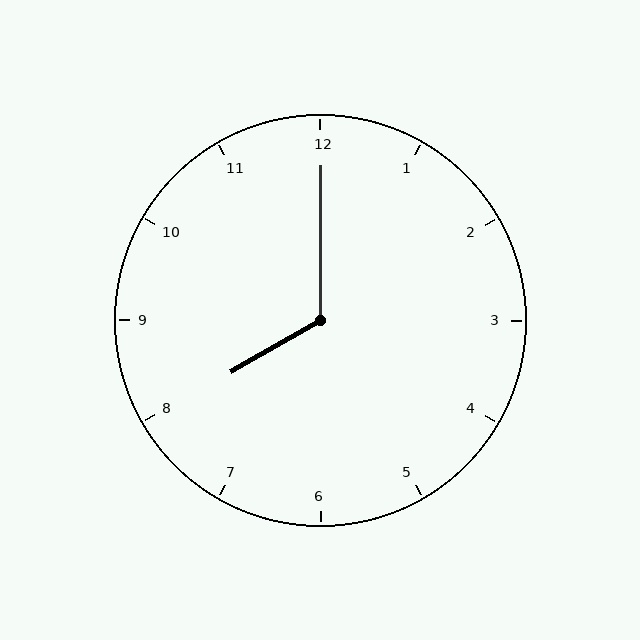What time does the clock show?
8:00.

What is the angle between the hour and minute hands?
Approximately 120 degrees.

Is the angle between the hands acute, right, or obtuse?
It is obtuse.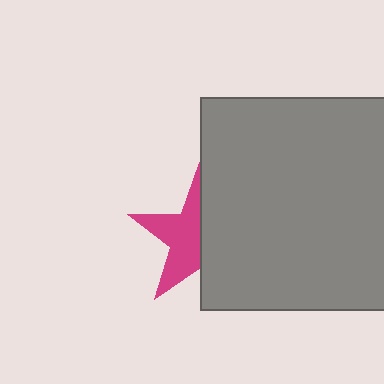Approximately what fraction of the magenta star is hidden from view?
Roughly 50% of the magenta star is hidden behind the gray square.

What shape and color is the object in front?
The object in front is a gray square.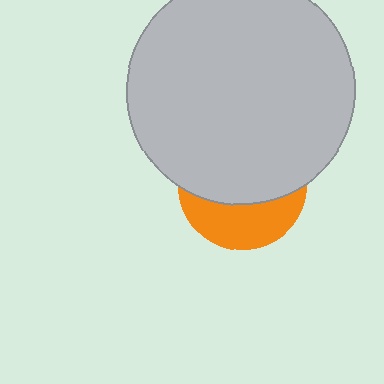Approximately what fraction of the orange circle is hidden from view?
Roughly 63% of the orange circle is hidden behind the light gray circle.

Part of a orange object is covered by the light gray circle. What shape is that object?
It is a circle.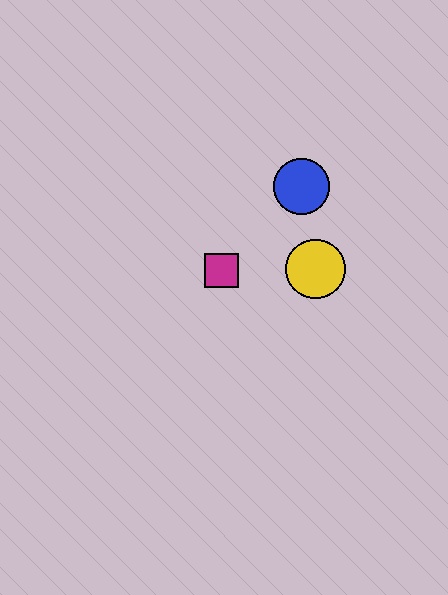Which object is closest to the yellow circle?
The blue circle is closest to the yellow circle.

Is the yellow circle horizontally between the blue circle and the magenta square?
No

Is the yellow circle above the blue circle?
No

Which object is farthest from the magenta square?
The blue circle is farthest from the magenta square.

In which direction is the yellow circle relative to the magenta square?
The yellow circle is to the right of the magenta square.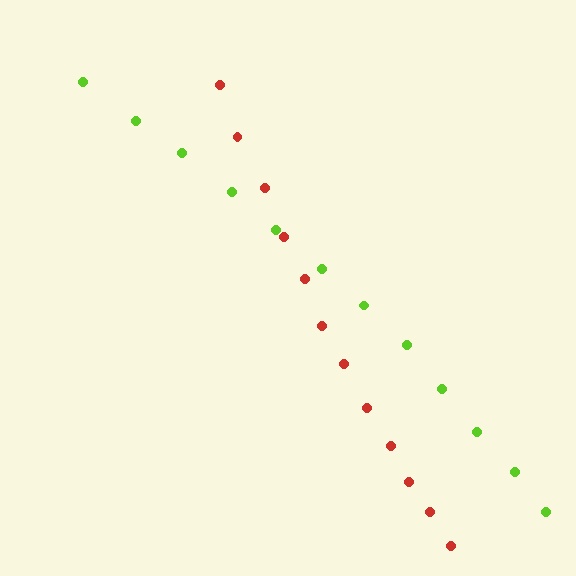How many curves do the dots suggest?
There are 2 distinct paths.